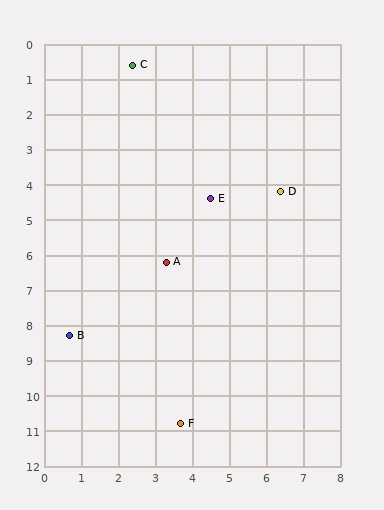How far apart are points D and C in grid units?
Points D and C are about 5.4 grid units apart.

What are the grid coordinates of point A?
Point A is at approximately (3.3, 6.2).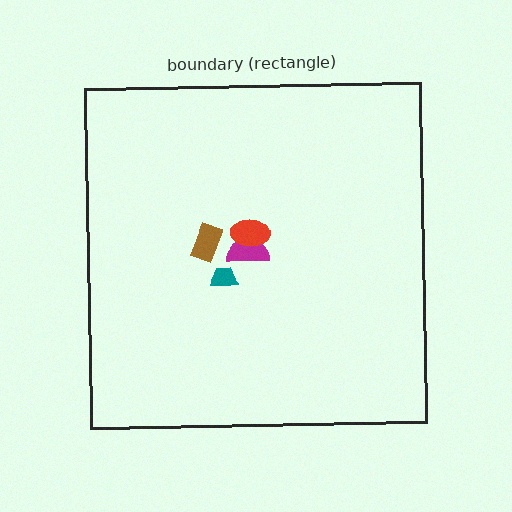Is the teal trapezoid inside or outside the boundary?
Inside.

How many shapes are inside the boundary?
4 inside, 0 outside.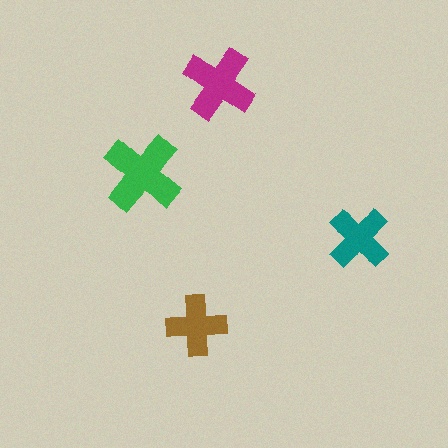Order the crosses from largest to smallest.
the green one, the magenta one, the teal one, the brown one.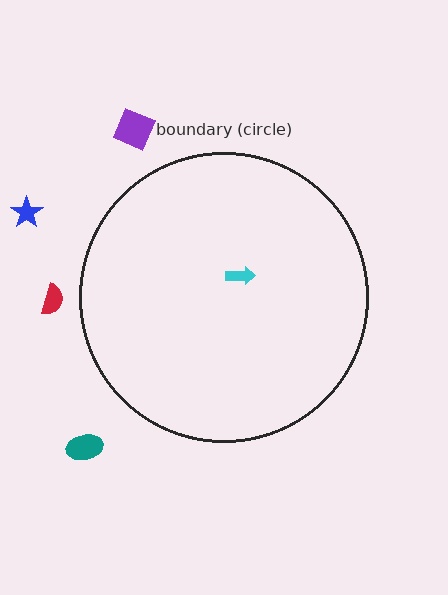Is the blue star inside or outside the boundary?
Outside.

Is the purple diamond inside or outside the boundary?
Outside.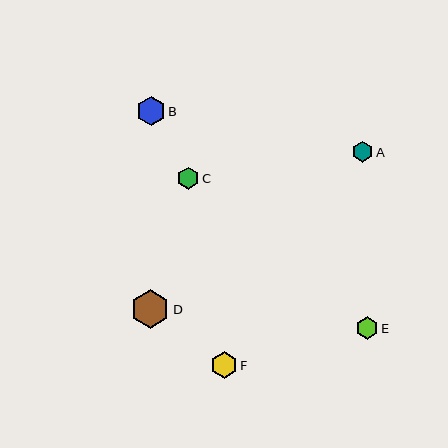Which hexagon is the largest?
Hexagon D is the largest with a size of approximately 38 pixels.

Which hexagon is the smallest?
Hexagon A is the smallest with a size of approximately 21 pixels.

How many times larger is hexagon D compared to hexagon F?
Hexagon D is approximately 1.5 times the size of hexagon F.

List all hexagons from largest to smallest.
From largest to smallest: D, B, F, E, C, A.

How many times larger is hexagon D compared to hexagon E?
Hexagon D is approximately 1.7 times the size of hexagon E.